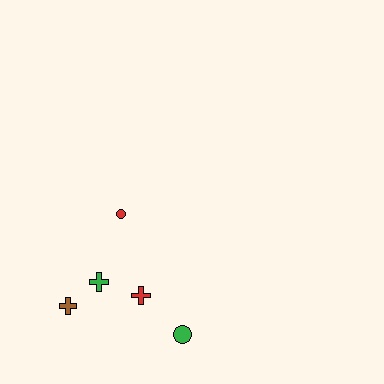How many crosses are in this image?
There are 3 crosses.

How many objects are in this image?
There are 5 objects.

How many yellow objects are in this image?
There are no yellow objects.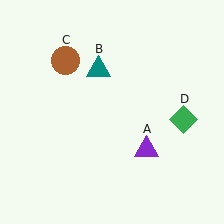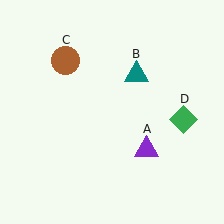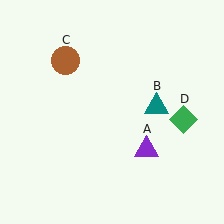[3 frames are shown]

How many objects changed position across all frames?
1 object changed position: teal triangle (object B).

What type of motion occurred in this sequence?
The teal triangle (object B) rotated clockwise around the center of the scene.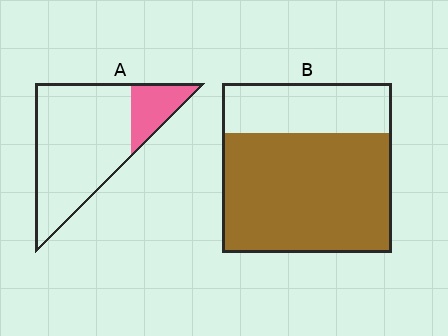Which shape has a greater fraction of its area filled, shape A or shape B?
Shape B.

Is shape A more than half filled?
No.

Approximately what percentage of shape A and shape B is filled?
A is approximately 20% and B is approximately 70%.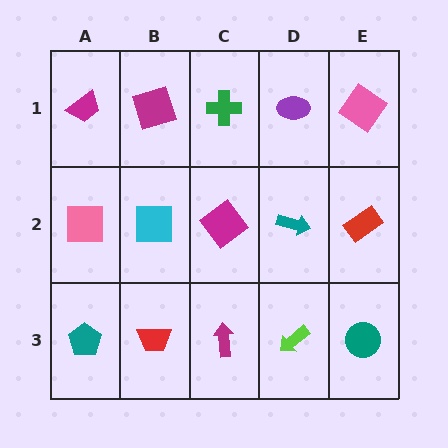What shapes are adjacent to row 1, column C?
A magenta diamond (row 2, column C), a magenta square (row 1, column B), a purple ellipse (row 1, column D).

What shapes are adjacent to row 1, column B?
A cyan square (row 2, column B), a magenta trapezoid (row 1, column A), a green cross (row 1, column C).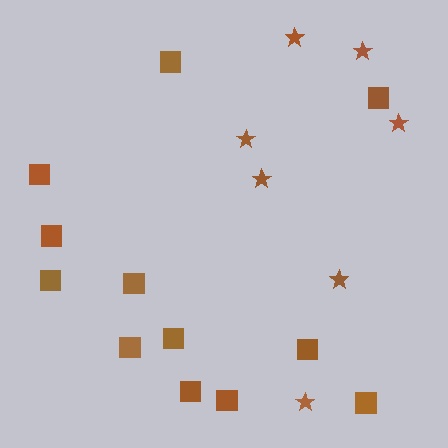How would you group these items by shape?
There are 2 groups: one group of stars (7) and one group of squares (12).